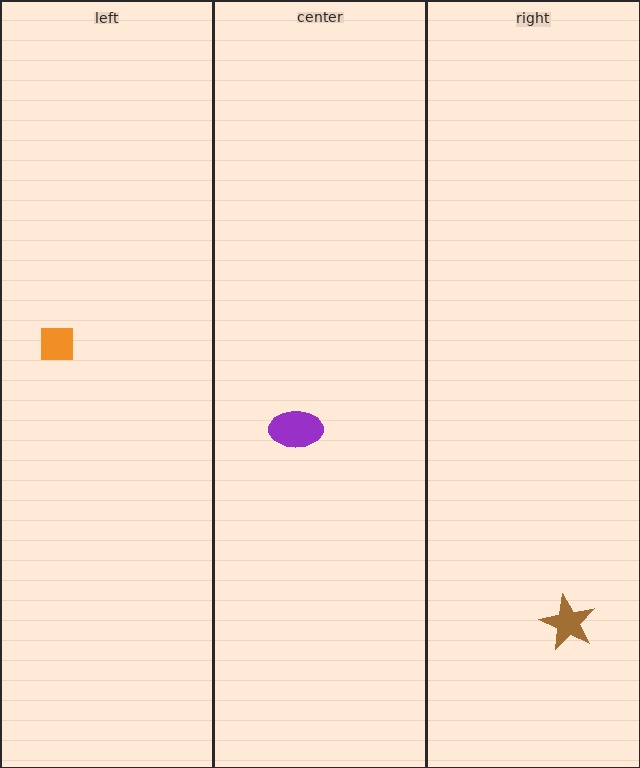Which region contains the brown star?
The right region.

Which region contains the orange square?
The left region.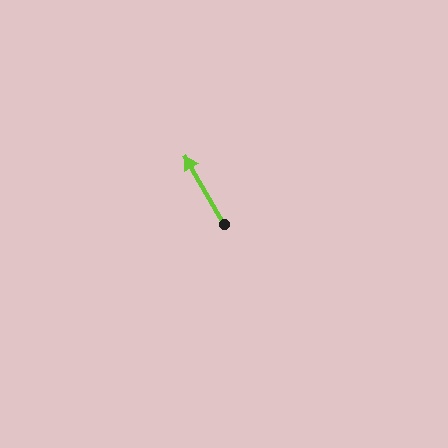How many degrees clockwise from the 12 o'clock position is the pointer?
Approximately 330 degrees.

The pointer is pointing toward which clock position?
Roughly 11 o'clock.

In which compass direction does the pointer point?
Northwest.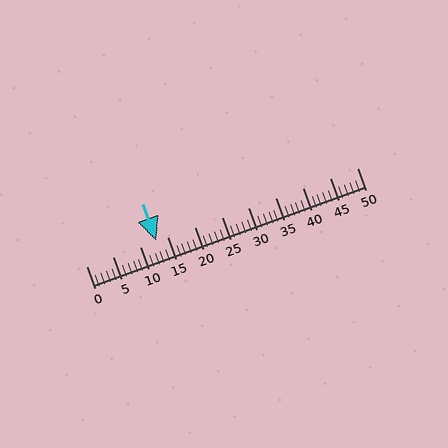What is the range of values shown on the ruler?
The ruler shows values from 0 to 50.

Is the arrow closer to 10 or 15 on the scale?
The arrow is closer to 15.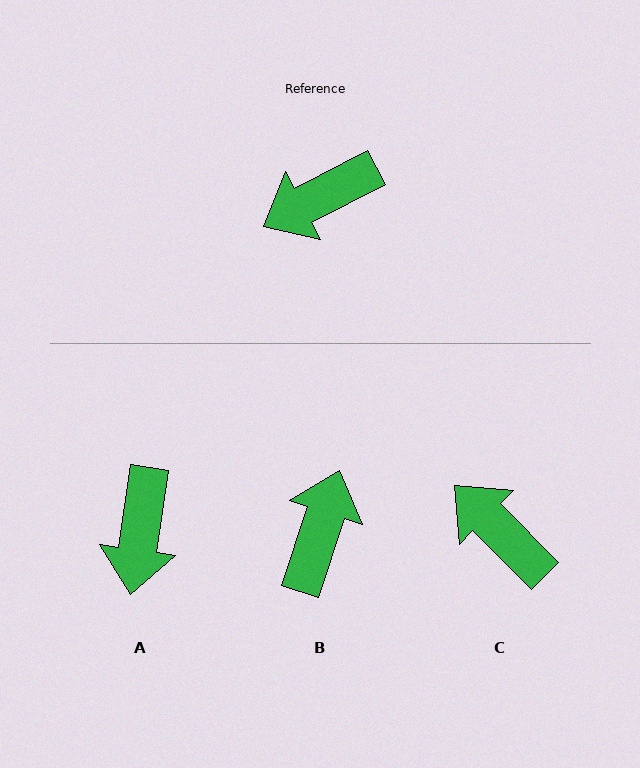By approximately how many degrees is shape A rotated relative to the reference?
Approximately 54 degrees counter-clockwise.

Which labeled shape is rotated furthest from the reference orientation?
B, about 136 degrees away.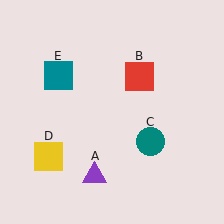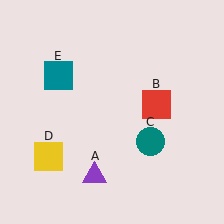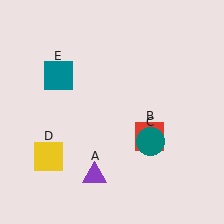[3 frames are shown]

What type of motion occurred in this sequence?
The red square (object B) rotated clockwise around the center of the scene.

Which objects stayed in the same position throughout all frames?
Purple triangle (object A) and teal circle (object C) and yellow square (object D) and teal square (object E) remained stationary.